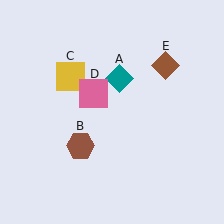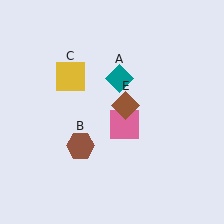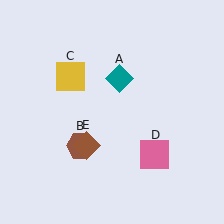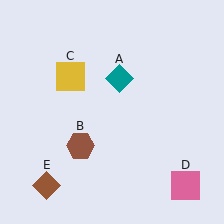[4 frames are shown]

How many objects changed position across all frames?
2 objects changed position: pink square (object D), brown diamond (object E).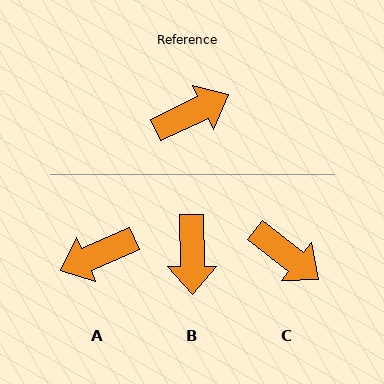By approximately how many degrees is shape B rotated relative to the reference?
Approximately 115 degrees clockwise.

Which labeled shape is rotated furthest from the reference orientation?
A, about 178 degrees away.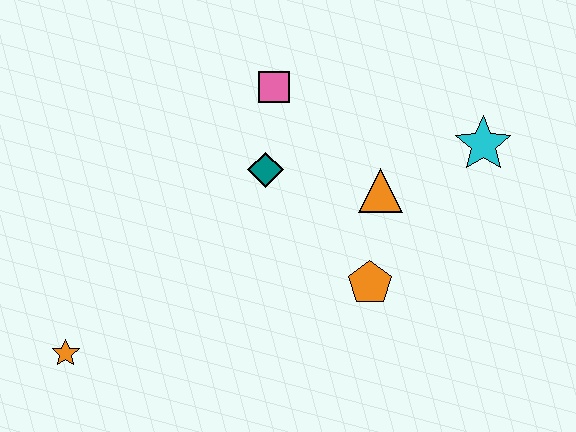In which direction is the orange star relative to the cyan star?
The orange star is to the left of the cyan star.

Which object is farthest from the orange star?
The cyan star is farthest from the orange star.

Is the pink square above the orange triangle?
Yes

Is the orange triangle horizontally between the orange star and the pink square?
No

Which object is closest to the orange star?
The teal diamond is closest to the orange star.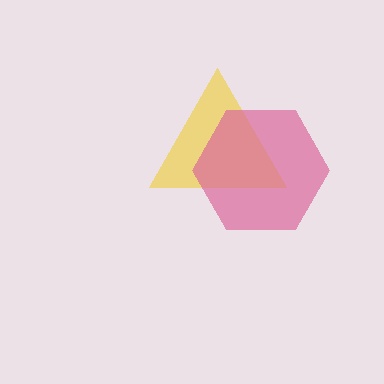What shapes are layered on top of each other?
The layered shapes are: a yellow triangle, a pink hexagon.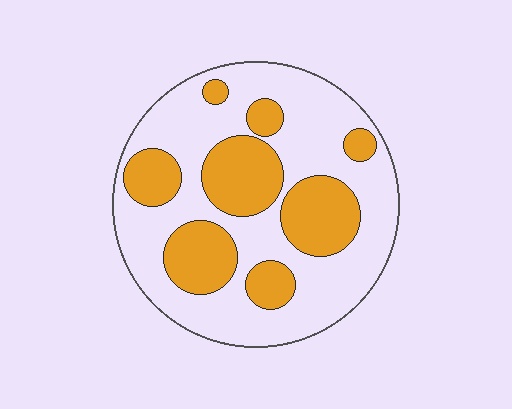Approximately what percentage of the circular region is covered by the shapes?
Approximately 35%.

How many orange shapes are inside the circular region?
8.